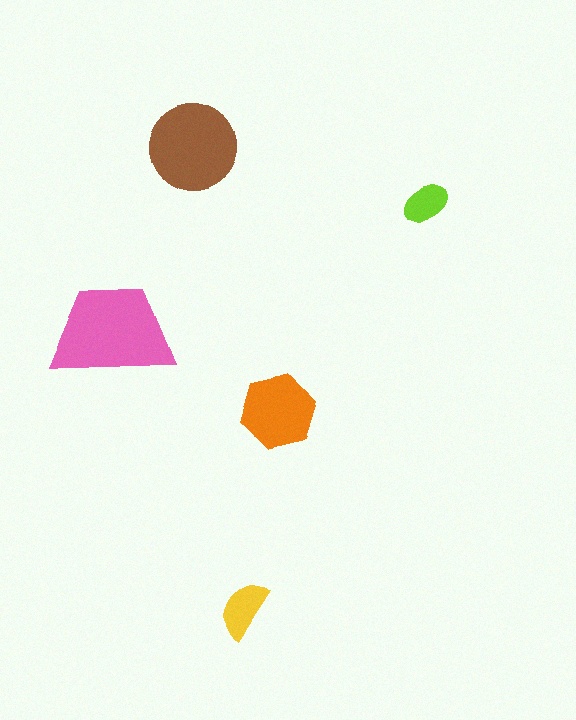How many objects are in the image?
There are 5 objects in the image.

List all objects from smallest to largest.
The lime ellipse, the yellow semicircle, the orange hexagon, the brown circle, the pink trapezoid.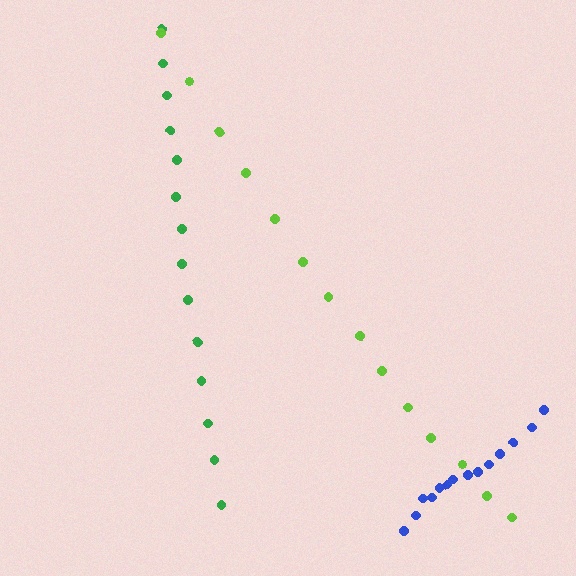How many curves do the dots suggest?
There are 3 distinct paths.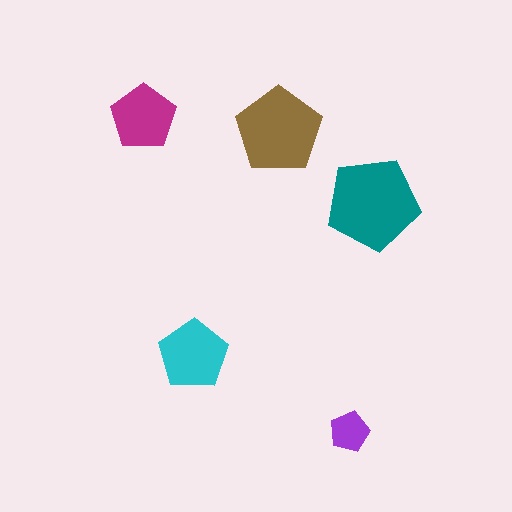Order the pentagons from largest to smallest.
the teal one, the brown one, the cyan one, the magenta one, the purple one.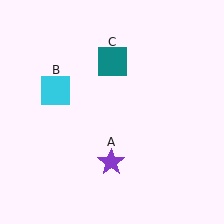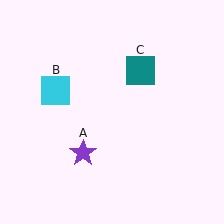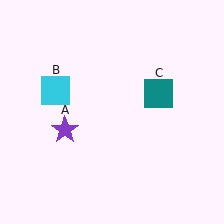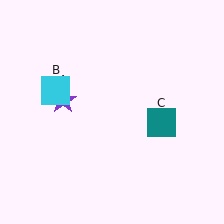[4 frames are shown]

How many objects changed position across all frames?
2 objects changed position: purple star (object A), teal square (object C).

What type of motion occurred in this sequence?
The purple star (object A), teal square (object C) rotated clockwise around the center of the scene.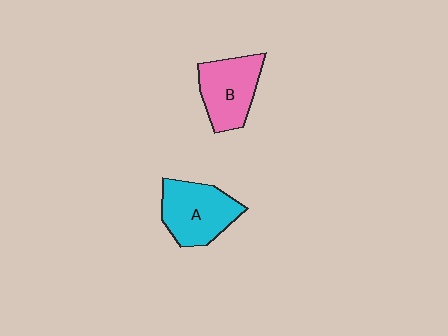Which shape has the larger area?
Shape A (cyan).